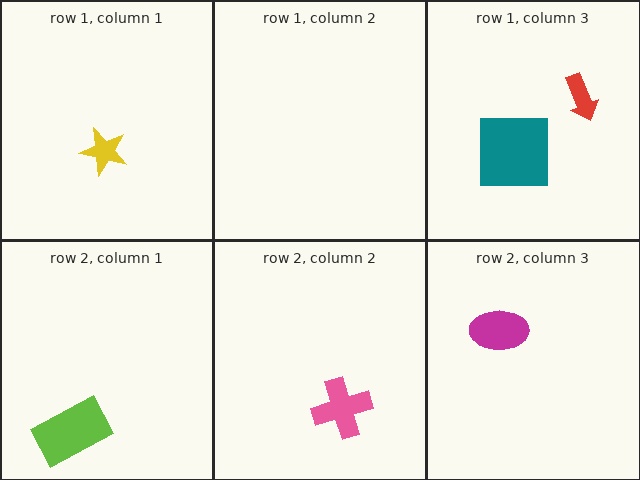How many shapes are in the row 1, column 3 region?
2.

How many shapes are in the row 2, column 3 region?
1.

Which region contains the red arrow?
The row 1, column 3 region.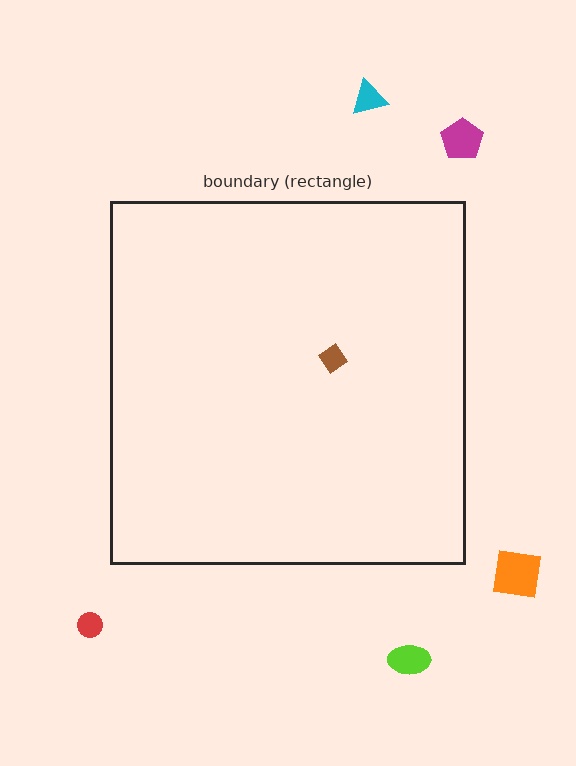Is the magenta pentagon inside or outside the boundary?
Outside.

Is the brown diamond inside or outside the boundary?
Inside.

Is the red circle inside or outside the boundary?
Outside.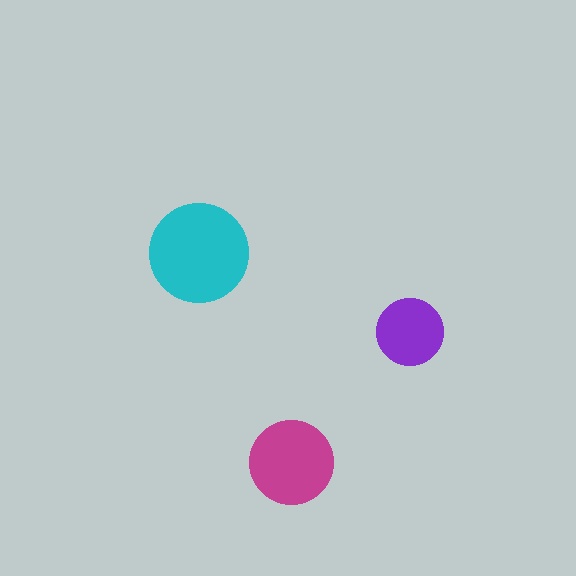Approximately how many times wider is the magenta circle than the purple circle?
About 1.5 times wider.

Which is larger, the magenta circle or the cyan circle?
The cyan one.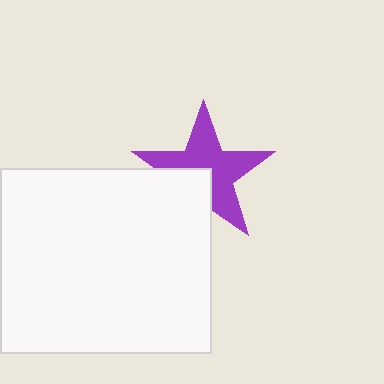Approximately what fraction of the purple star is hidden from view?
Roughly 32% of the purple star is hidden behind the white rectangle.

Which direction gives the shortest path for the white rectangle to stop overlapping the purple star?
Moving toward the lower-left gives the shortest separation.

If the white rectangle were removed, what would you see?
You would see the complete purple star.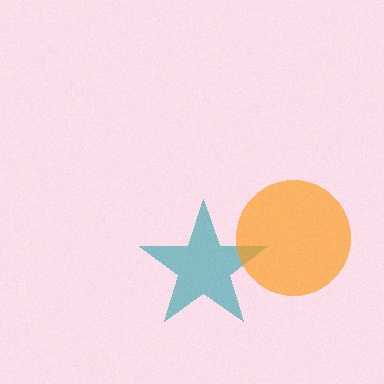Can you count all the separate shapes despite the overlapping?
Yes, there are 2 separate shapes.